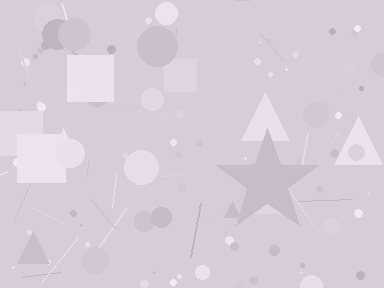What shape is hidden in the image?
A star is hidden in the image.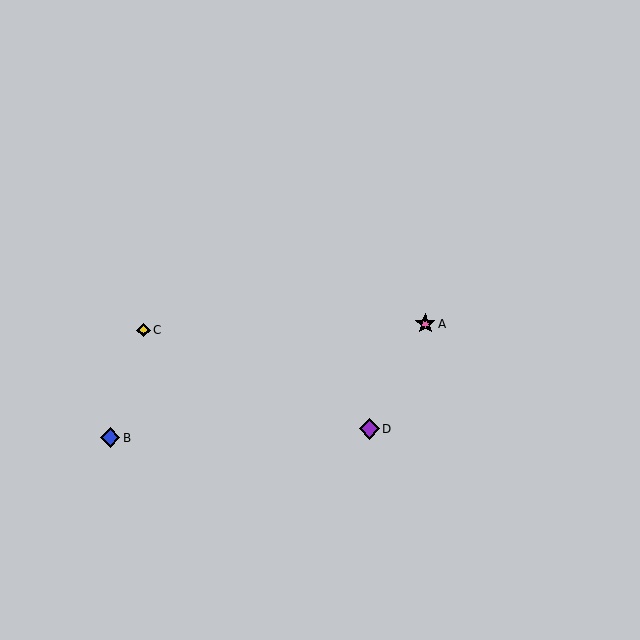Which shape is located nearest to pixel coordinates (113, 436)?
The blue diamond (labeled B) at (110, 438) is nearest to that location.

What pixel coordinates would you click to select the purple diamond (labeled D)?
Click at (369, 429) to select the purple diamond D.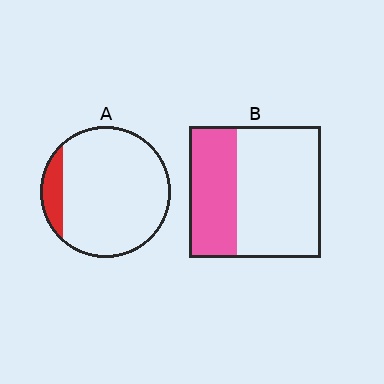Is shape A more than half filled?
No.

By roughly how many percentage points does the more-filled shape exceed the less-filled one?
By roughly 25 percentage points (B over A).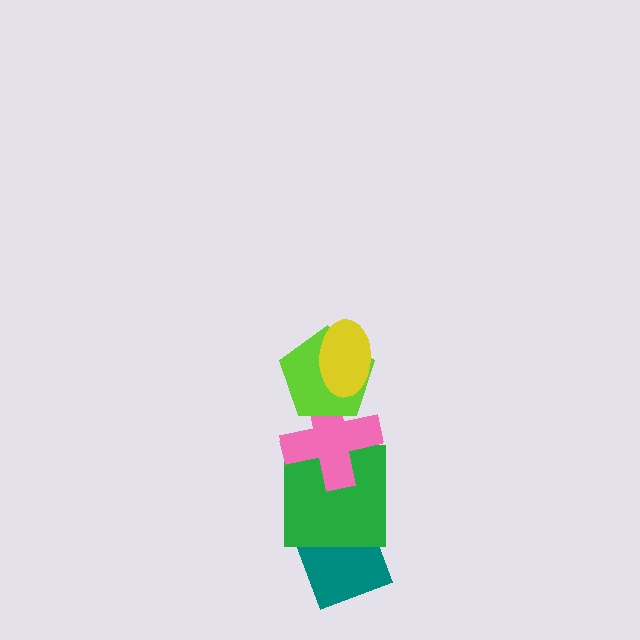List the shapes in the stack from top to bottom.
From top to bottom: the yellow ellipse, the lime pentagon, the pink cross, the green square, the teal diamond.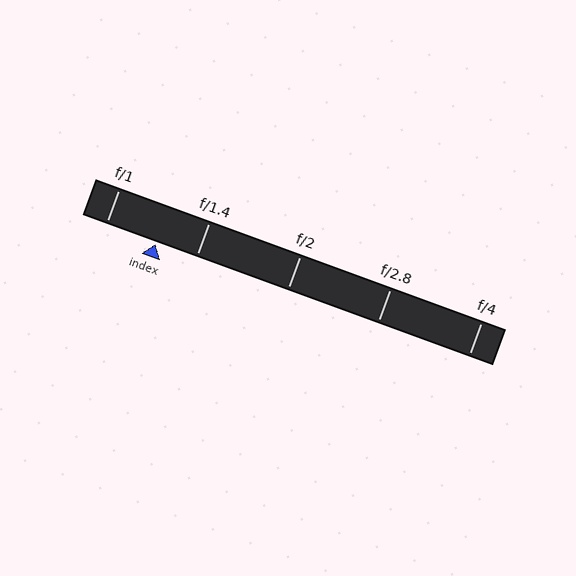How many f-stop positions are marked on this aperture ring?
There are 5 f-stop positions marked.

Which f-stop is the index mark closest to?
The index mark is closest to f/1.4.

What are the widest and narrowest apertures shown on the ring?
The widest aperture shown is f/1 and the narrowest is f/4.